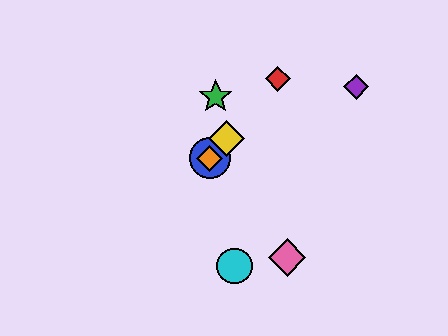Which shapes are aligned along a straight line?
The red diamond, the blue circle, the yellow diamond, the orange diamond are aligned along a straight line.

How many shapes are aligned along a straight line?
4 shapes (the red diamond, the blue circle, the yellow diamond, the orange diamond) are aligned along a straight line.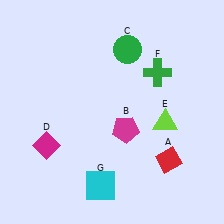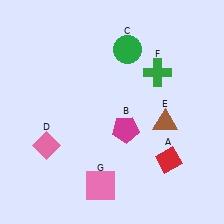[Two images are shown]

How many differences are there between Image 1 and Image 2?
There are 3 differences between the two images.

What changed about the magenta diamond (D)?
In Image 1, D is magenta. In Image 2, it changed to pink.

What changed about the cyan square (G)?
In Image 1, G is cyan. In Image 2, it changed to pink.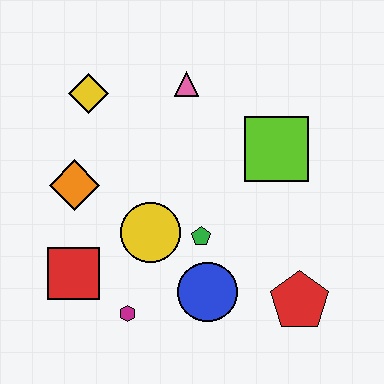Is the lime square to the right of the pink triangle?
Yes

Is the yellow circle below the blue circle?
No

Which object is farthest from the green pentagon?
The yellow diamond is farthest from the green pentagon.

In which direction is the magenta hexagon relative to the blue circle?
The magenta hexagon is to the left of the blue circle.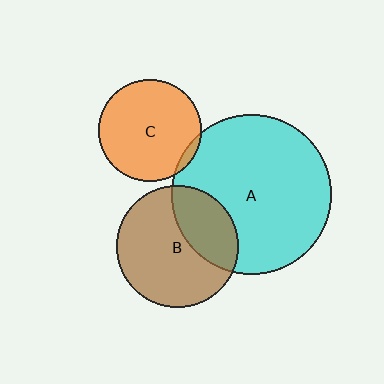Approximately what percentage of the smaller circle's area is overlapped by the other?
Approximately 30%.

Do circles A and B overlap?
Yes.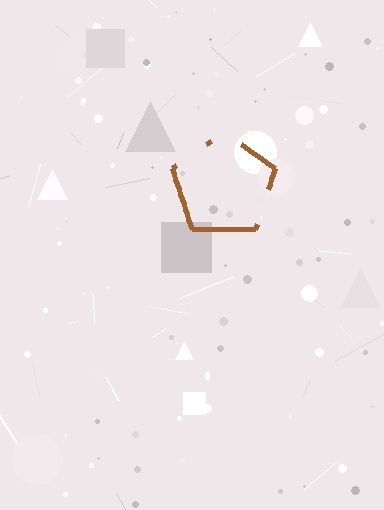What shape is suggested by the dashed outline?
The dashed outline suggests a pentagon.